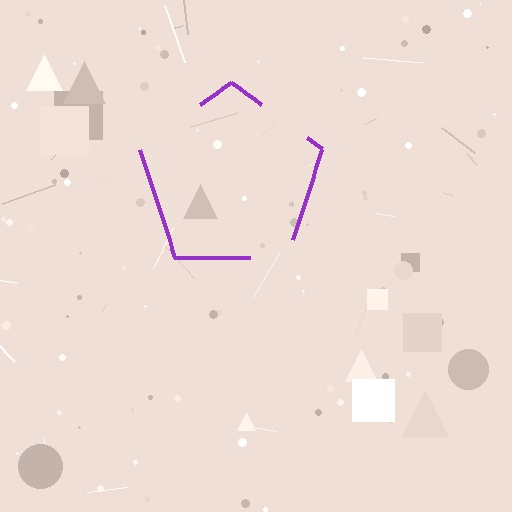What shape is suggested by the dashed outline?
The dashed outline suggests a pentagon.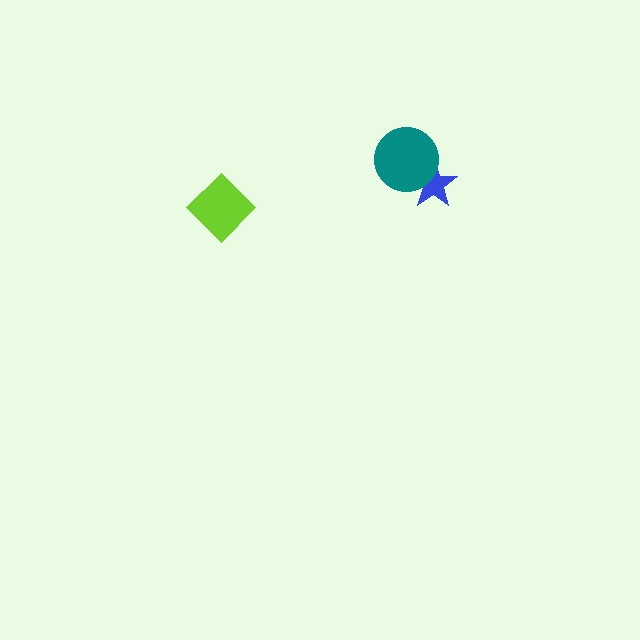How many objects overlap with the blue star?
1 object overlaps with the blue star.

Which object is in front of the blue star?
The teal circle is in front of the blue star.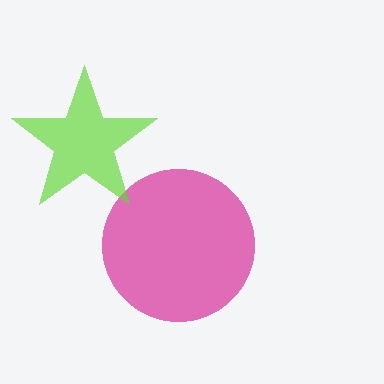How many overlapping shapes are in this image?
There are 2 overlapping shapes in the image.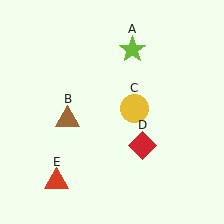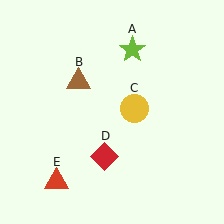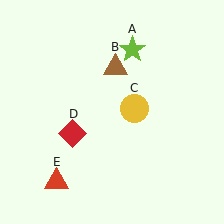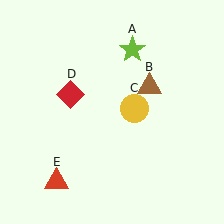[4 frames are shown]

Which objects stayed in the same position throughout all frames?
Lime star (object A) and yellow circle (object C) and red triangle (object E) remained stationary.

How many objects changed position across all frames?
2 objects changed position: brown triangle (object B), red diamond (object D).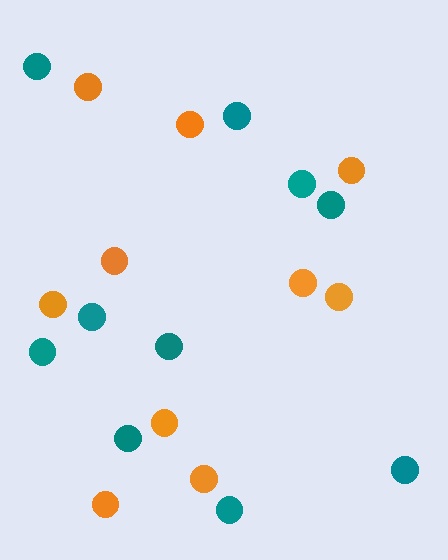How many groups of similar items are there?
There are 2 groups: one group of orange circles (10) and one group of teal circles (10).